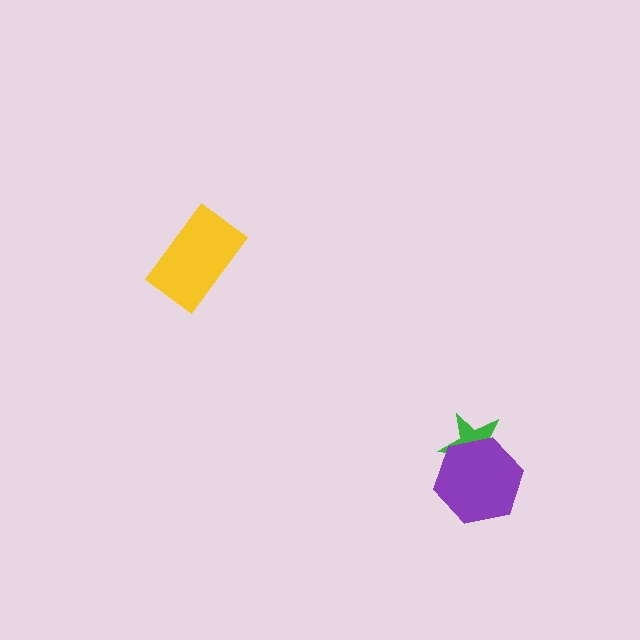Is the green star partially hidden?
Yes, it is partially covered by another shape.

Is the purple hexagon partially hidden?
No, no other shape covers it.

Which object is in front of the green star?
The purple hexagon is in front of the green star.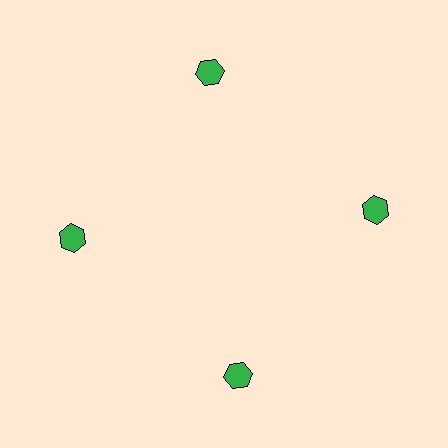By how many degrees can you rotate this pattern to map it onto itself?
The pattern maps onto itself every 90 degrees of rotation.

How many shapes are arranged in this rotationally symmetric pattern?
There are 4 shapes, arranged in 4 groups of 1.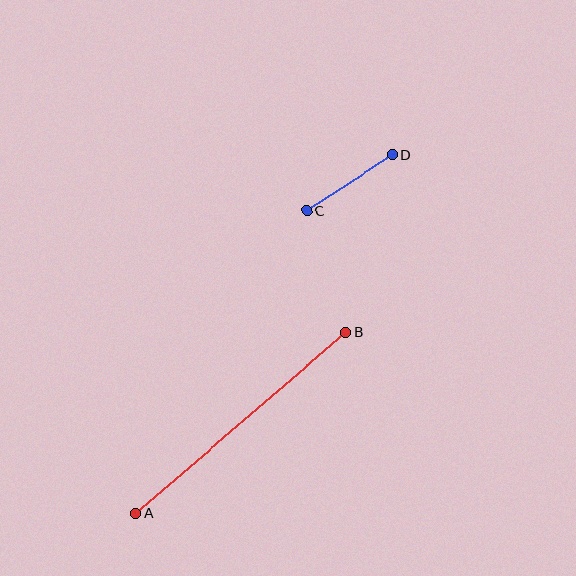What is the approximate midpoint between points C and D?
The midpoint is at approximately (350, 183) pixels.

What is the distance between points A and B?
The distance is approximately 277 pixels.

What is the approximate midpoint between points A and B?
The midpoint is at approximately (241, 422) pixels.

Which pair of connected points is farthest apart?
Points A and B are farthest apart.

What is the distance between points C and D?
The distance is approximately 102 pixels.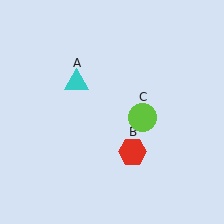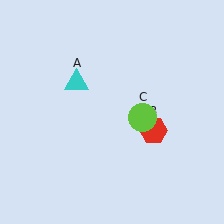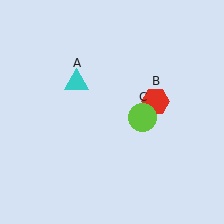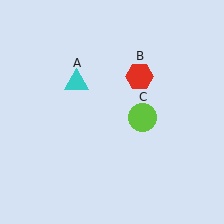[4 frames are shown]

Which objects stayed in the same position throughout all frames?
Cyan triangle (object A) and lime circle (object C) remained stationary.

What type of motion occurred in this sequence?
The red hexagon (object B) rotated counterclockwise around the center of the scene.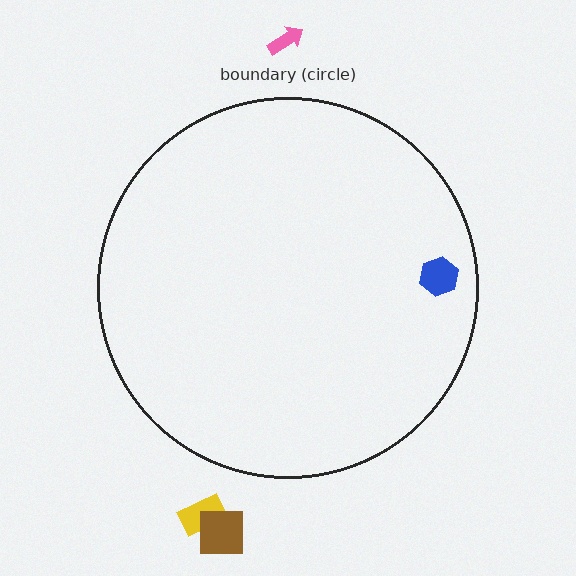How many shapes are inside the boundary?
1 inside, 3 outside.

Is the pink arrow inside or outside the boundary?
Outside.